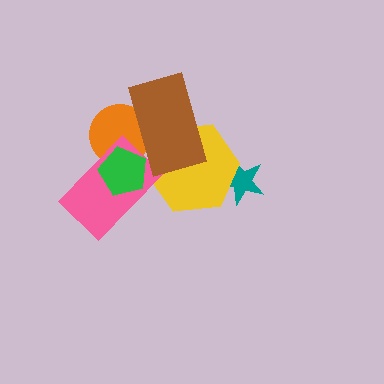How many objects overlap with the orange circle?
3 objects overlap with the orange circle.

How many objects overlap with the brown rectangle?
3 objects overlap with the brown rectangle.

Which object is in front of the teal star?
The yellow hexagon is in front of the teal star.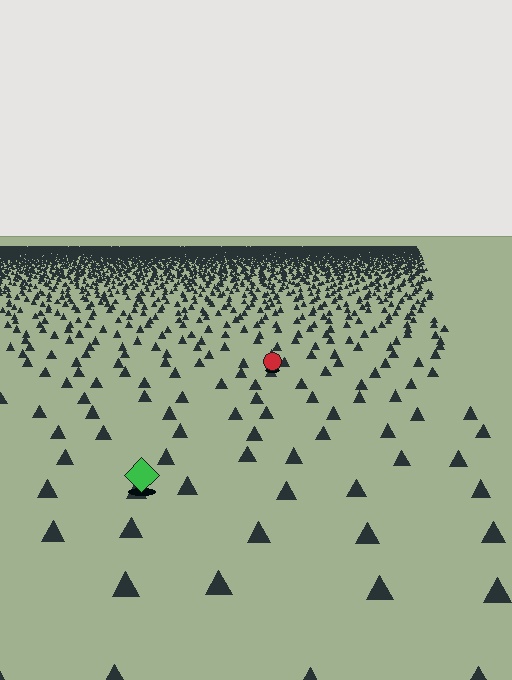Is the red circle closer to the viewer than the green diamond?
No. The green diamond is closer — you can tell from the texture gradient: the ground texture is coarser near it.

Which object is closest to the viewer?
The green diamond is closest. The texture marks near it are larger and more spread out.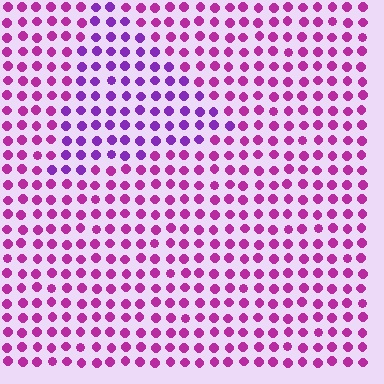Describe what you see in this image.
The image is filled with small magenta elements in a uniform arrangement. A triangle-shaped region is visible where the elements are tinted to a slightly different hue, forming a subtle color boundary.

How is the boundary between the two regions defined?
The boundary is defined purely by a slight shift in hue (about 32 degrees). Spacing, size, and orientation are identical on both sides.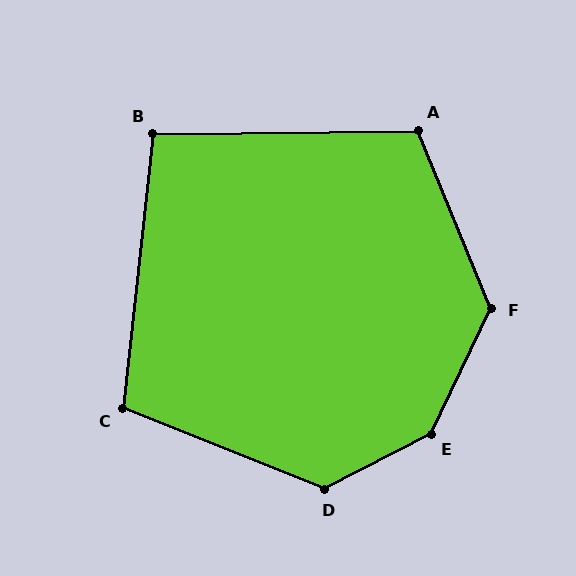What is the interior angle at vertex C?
Approximately 106 degrees (obtuse).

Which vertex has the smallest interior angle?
B, at approximately 97 degrees.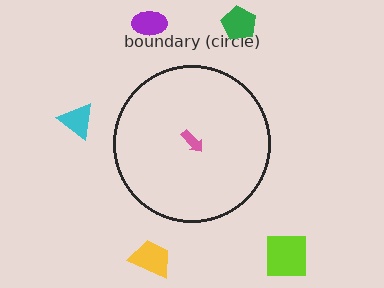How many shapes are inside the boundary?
1 inside, 5 outside.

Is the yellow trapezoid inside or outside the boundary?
Outside.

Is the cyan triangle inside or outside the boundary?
Outside.